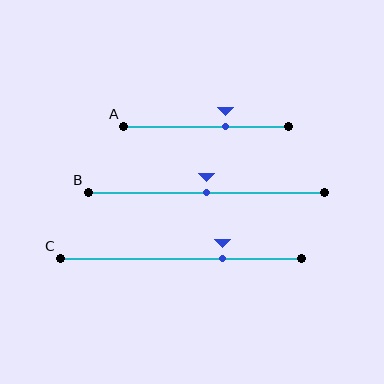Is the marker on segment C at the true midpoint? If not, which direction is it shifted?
No, the marker on segment C is shifted to the right by about 17% of the segment length.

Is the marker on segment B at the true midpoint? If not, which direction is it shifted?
Yes, the marker on segment B is at the true midpoint.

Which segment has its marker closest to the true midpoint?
Segment B has its marker closest to the true midpoint.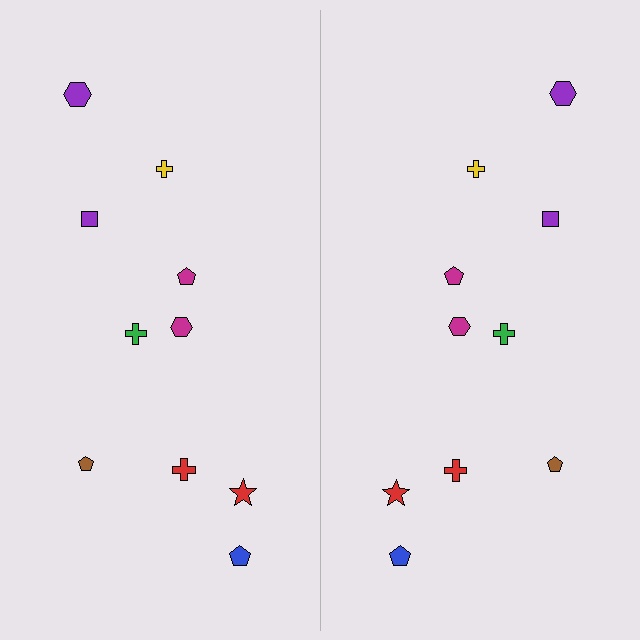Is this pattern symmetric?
Yes, this pattern has bilateral (reflection) symmetry.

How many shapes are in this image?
There are 20 shapes in this image.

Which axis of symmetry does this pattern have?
The pattern has a vertical axis of symmetry running through the center of the image.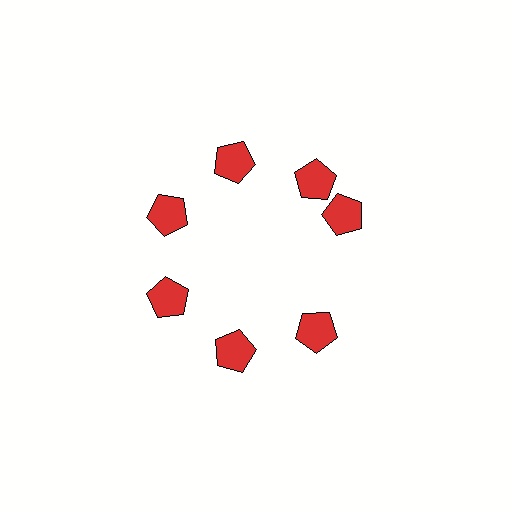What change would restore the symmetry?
The symmetry would be restored by rotating it back into even spacing with its neighbors so that all 7 pentagons sit at equal angles and equal distance from the center.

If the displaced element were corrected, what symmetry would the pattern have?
It would have 7-fold rotational symmetry — the pattern would map onto itself every 51 degrees.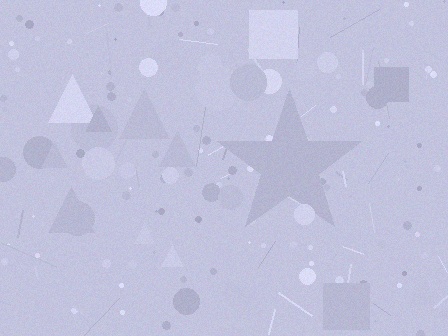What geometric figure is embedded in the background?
A star is embedded in the background.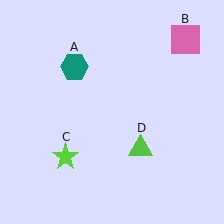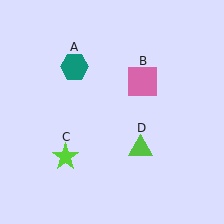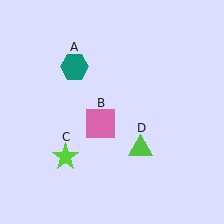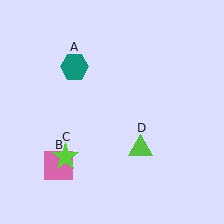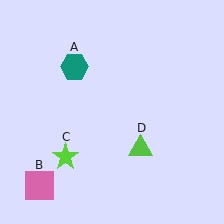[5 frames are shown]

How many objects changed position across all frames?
1 object changed position: pink square (object B).